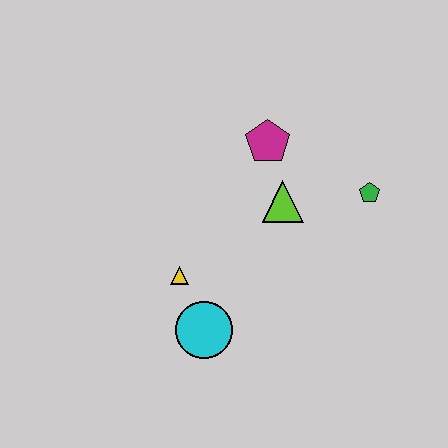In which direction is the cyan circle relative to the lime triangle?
The cyan circle is below the lime triangle.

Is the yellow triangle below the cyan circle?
No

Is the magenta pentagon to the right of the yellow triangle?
Yes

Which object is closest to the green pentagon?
The lime triangle is closest to the green pentagon.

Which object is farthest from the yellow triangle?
The green pentagon is farthest from the yellow triangle.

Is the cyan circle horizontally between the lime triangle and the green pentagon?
No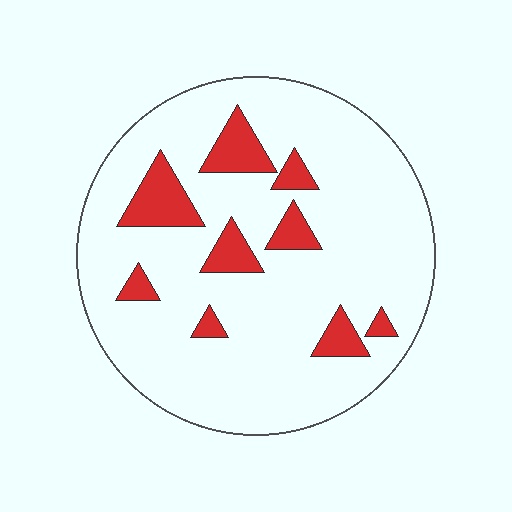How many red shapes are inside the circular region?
9.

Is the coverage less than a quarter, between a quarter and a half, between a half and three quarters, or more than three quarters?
Less than a quarter.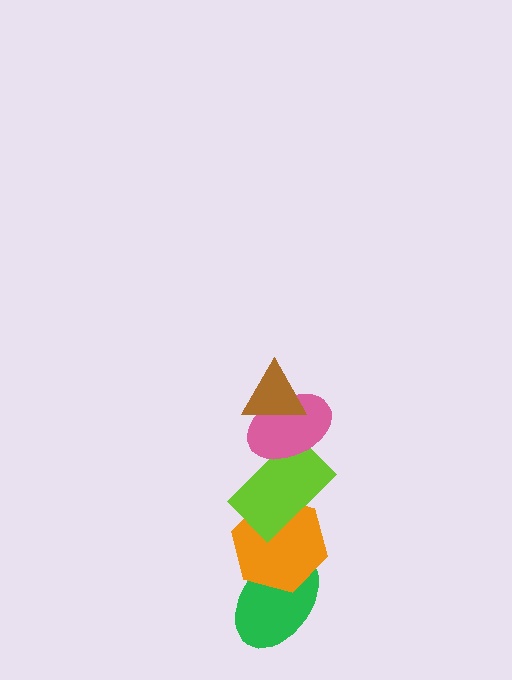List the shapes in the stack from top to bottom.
From top to bottom: the brown triangle, the pink ellipse, the lime rectangle, the orange hexagon, the green ellipse.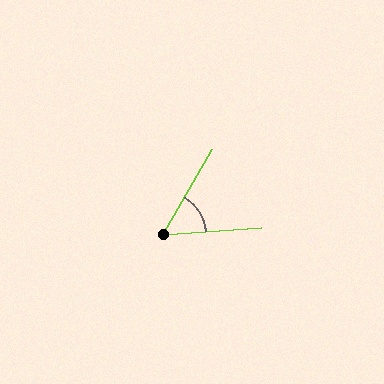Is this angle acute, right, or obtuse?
It is acute.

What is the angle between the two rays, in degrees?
Approximately 56 degrees.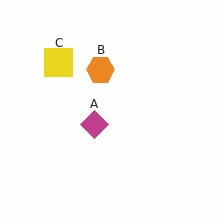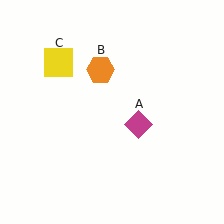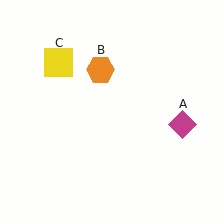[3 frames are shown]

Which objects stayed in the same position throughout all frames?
Orange hexagon (object B) and yellow square (object C) remained stationary.